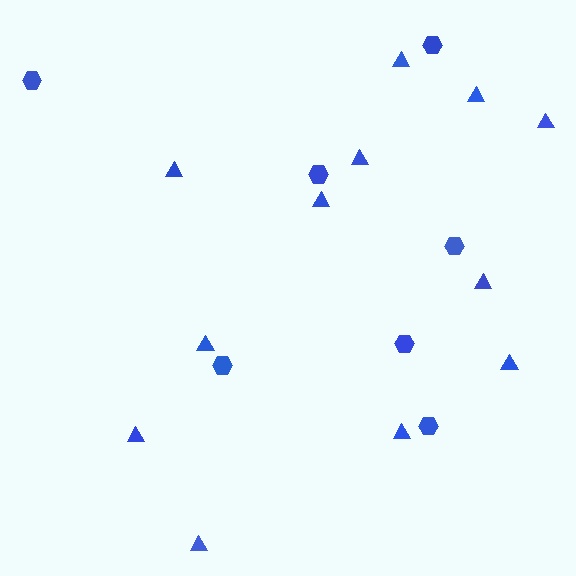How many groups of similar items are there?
There are 2 groups: one group of triangles (12) and one group of hexagons (7).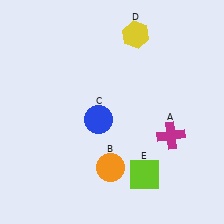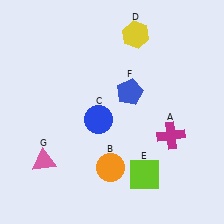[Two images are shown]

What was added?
A blue pentagon (F), a pink triangle (G) were added in Image 2.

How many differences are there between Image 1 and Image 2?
There are 2 differences between the two images.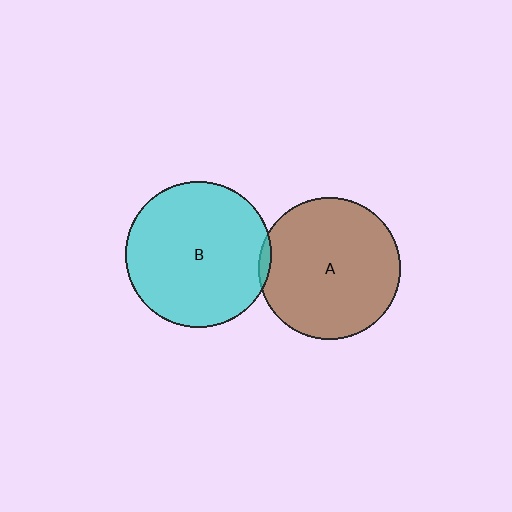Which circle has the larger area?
Circle B (cyan).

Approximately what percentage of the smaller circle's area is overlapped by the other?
Approximately 5%.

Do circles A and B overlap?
Yes.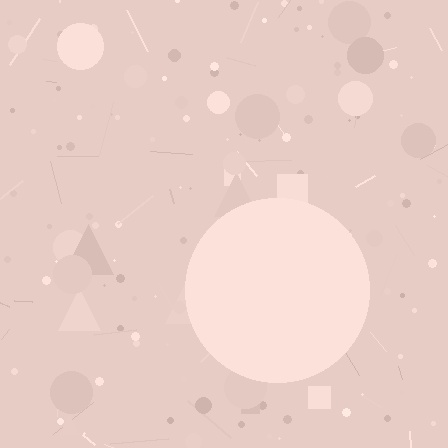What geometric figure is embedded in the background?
A circle is embedded in the background.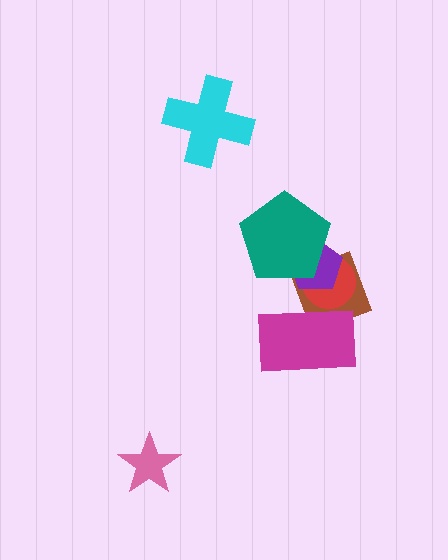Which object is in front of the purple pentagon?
The teal pentagon is in front of the purple pentagon.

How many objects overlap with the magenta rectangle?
2 objects overlap with the magenta rectangle.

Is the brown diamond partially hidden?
Yes, it is partially covered by another shape.